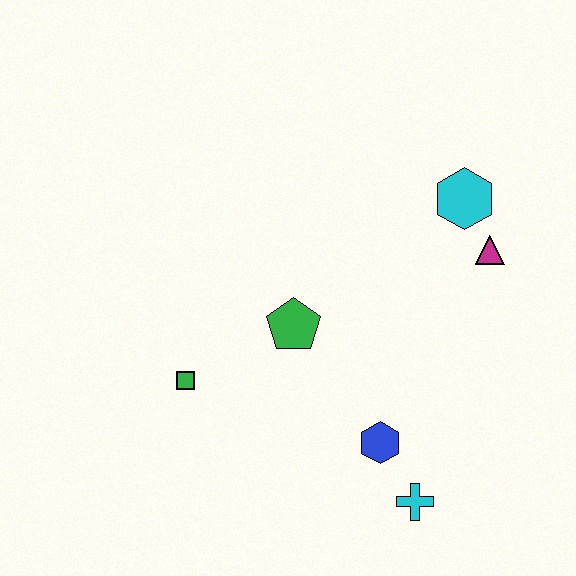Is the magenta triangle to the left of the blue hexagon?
No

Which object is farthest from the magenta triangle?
The green square is farthest from the magenta triangle.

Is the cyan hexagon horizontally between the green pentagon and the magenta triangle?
Yes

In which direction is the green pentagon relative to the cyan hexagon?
The green pentagon is to the left of the cyan hexagon.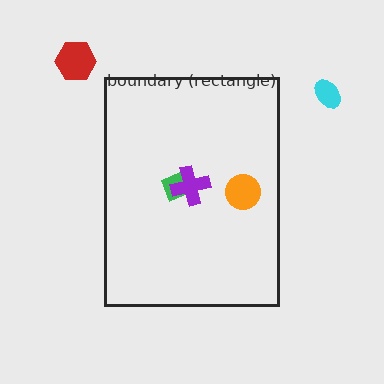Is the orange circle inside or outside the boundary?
Inside.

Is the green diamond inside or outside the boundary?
Inside.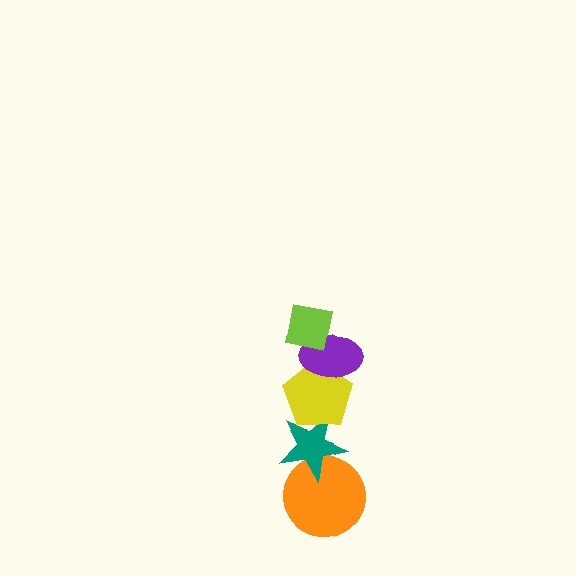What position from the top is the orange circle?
The orange circle is 5th from the top.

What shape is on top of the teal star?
The yellow pentagon is on top of the teal star.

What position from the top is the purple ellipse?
The purple ellipse is 2nd from the top.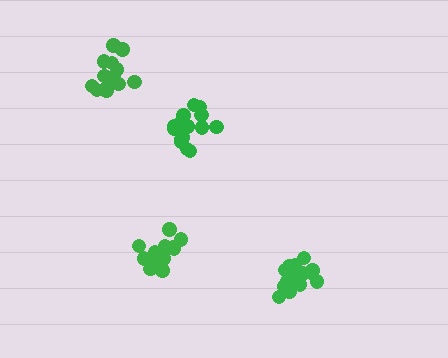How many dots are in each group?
Group 1: 16 dots, Group 2: 15 dots, Group 3: 17 dots, Group 4: 13 dots (61 total).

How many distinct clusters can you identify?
There are 4 distinct clusters.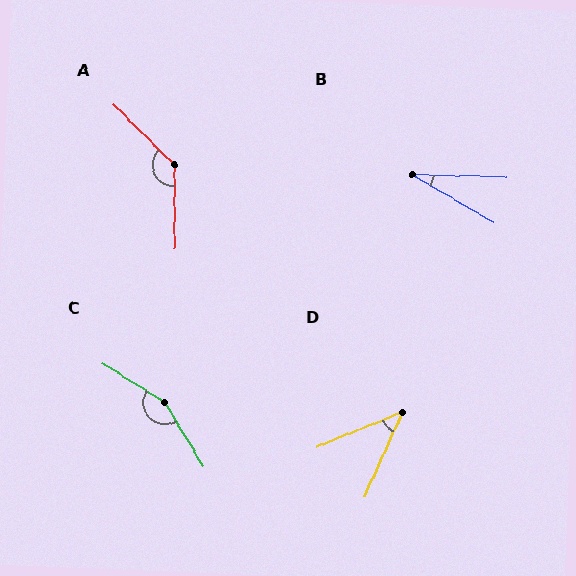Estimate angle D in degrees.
Approximately 44 degrees.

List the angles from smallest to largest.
B (29°), D (44°), A (135°), C (154°).